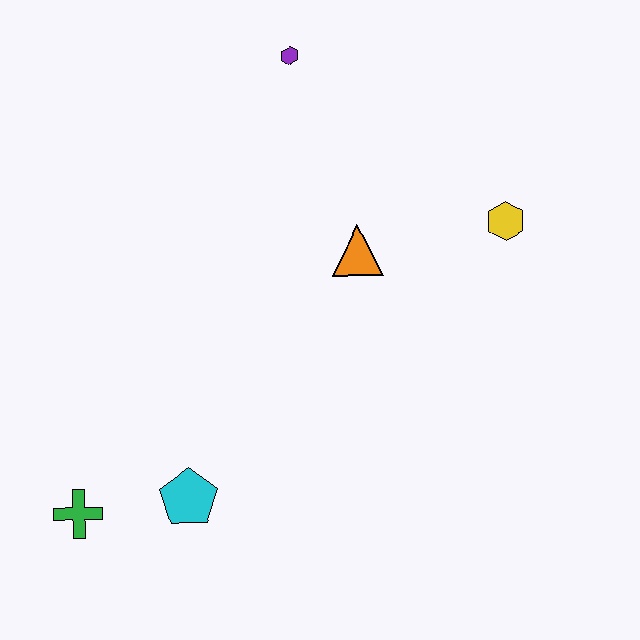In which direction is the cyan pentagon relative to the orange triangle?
The cyan pentagon is below the orange triangle.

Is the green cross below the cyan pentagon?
Yes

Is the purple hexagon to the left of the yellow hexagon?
Yes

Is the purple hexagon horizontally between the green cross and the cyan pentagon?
No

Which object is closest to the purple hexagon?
The orange triangle is closest to the purple hexagon.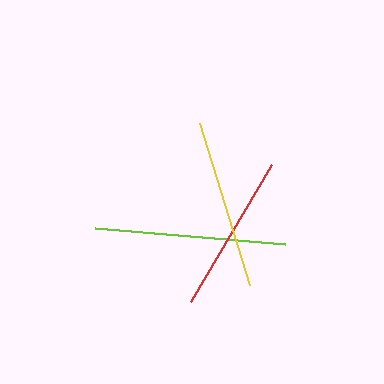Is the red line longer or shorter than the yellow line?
The yellow line is longer than the red line.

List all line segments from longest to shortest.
From longest to shortest: lime, yellow, red.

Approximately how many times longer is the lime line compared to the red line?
The lime line is approximately 1.2 times the length of the red line.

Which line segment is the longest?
The lime line is the longest at approximately 191 pixels.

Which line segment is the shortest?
The red line is the shortest at approximately 158 pixels.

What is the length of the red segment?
The red segment is approximately 158 pixels long.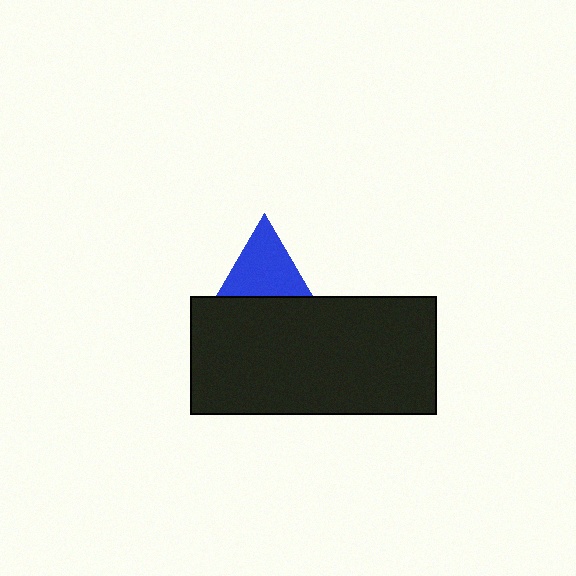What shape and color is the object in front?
The object in front is a black rectangle.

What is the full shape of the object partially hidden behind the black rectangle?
The partially hidden object is a blue triangle.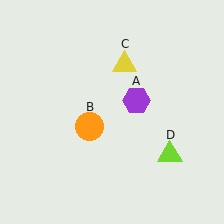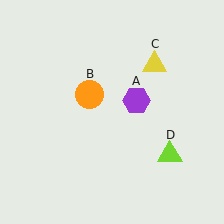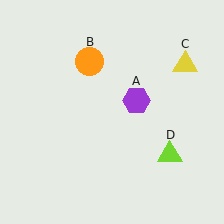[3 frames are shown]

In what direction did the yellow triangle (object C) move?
The yellow triangle (object C) moved right.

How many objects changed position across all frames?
2 objects changed position: orange circle (object B), yellow triangle (object C).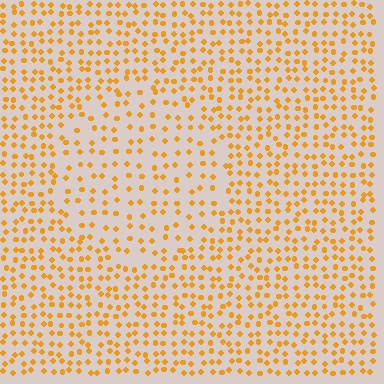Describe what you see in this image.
The image contains small orange elements arranged at two different densities. A circle-shaped region is visible where the elements are less densely packed than the surrounding area.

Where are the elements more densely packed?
The elements are more densely packed outside the circle boundary.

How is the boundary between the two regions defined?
The boundary is defined by a change in element density (approximately 1.7x ratio). All elements are the same color, size, and shape.